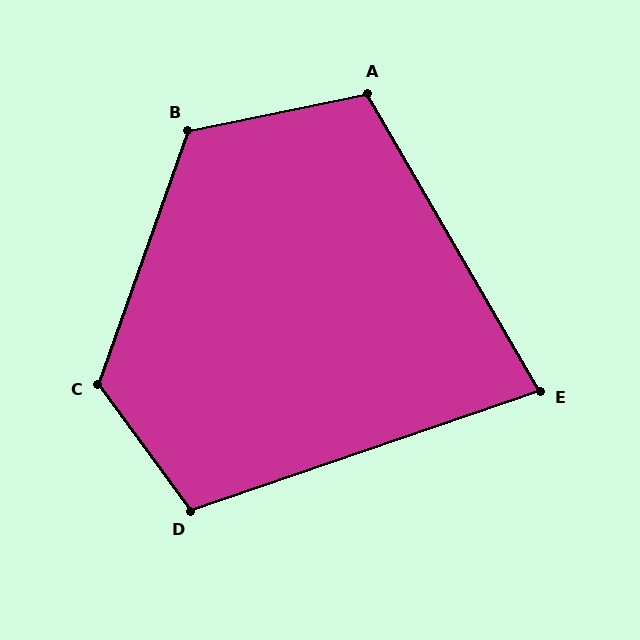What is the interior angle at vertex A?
Approximately 109 degrees (obtuse).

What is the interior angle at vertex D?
Approximately 107 degrees (obtuse).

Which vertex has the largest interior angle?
C, at approximately 125 degrees.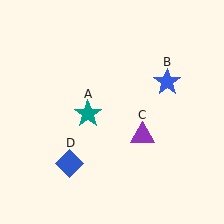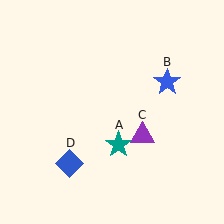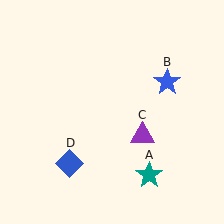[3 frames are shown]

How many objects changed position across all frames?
1 object changed position: teal star (object A).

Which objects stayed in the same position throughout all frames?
Blue star (object B) and purple triangle (object C) and blue diamond (object D) remained stationary.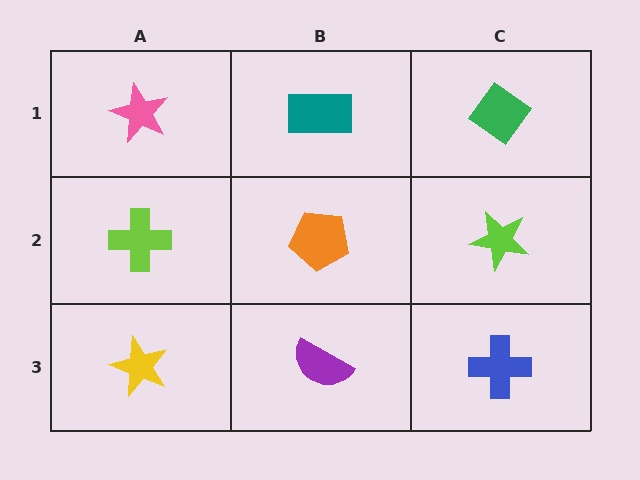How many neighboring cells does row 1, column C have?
2.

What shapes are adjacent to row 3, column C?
A lime star (row 2, column C), a purple semicircle (row 3, column B).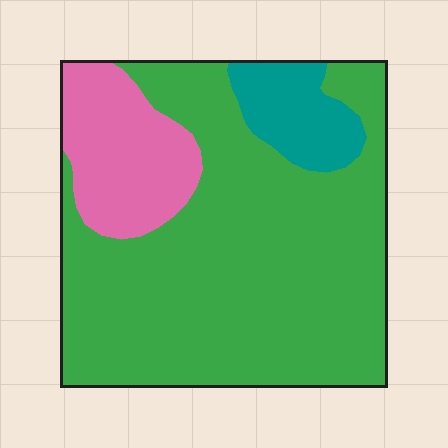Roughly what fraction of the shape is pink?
Pink covers about 15% of the shape.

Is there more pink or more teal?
Pink.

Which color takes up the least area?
Teal, at roughly 10%.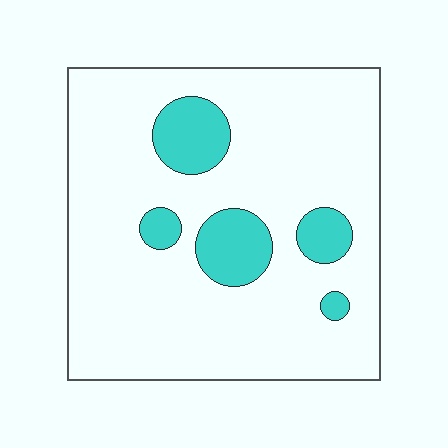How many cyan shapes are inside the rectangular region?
5.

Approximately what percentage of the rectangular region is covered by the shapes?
Approximately 15%.